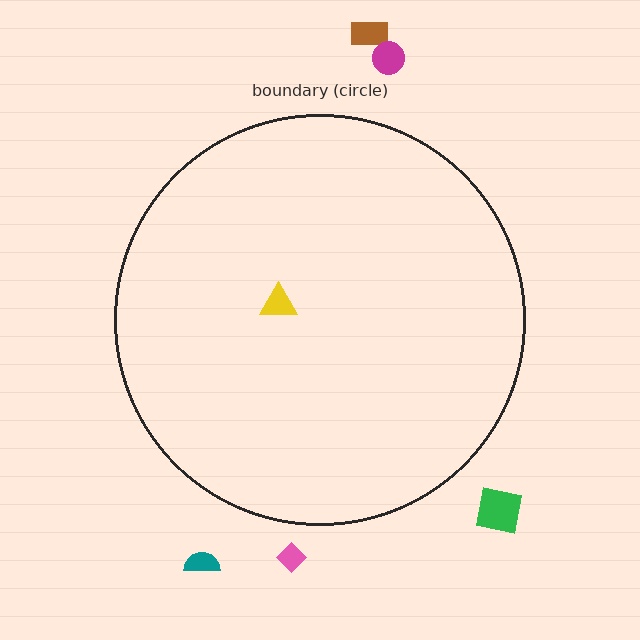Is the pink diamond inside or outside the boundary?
Outside.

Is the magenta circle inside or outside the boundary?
Outside.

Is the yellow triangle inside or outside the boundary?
Inside.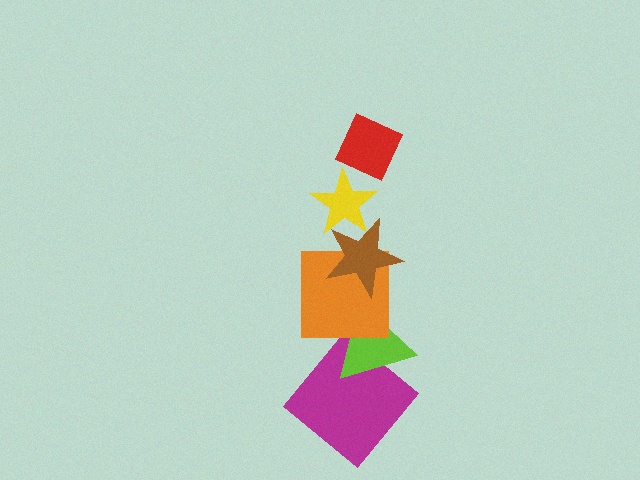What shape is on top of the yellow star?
The red diamond is on top of the yellow star.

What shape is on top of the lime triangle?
The orange square is on top of the lime triangle.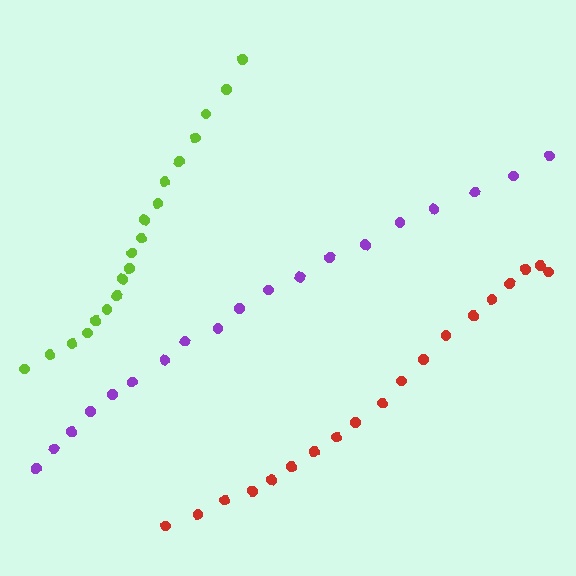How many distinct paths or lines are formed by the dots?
There are 3 distinct paths.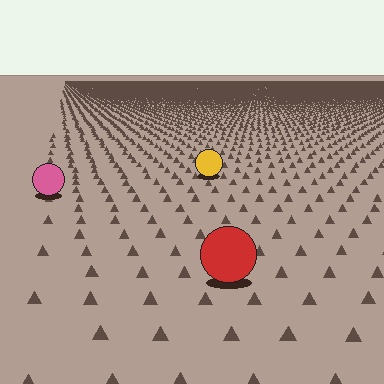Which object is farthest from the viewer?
The yellow circle is farthest from the viewer. It appears smaller and the ground texture around it is denser.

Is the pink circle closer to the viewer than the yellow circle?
Yes. The pink circle is closer — you can tell from the texture gradient: the ground texture is coarser near it.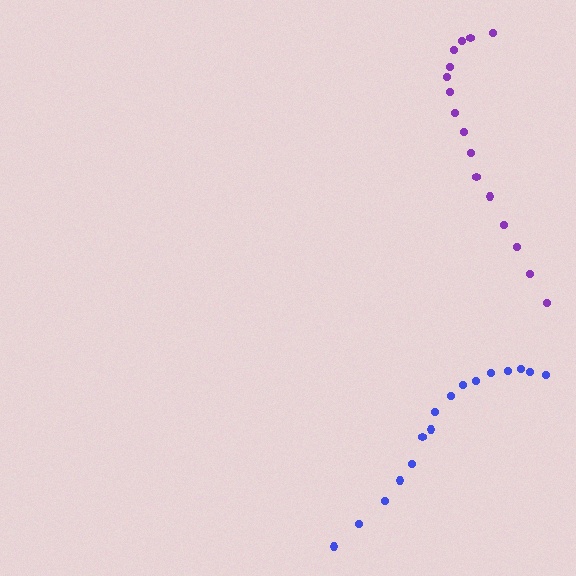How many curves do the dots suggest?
There are 2 distinct paths.